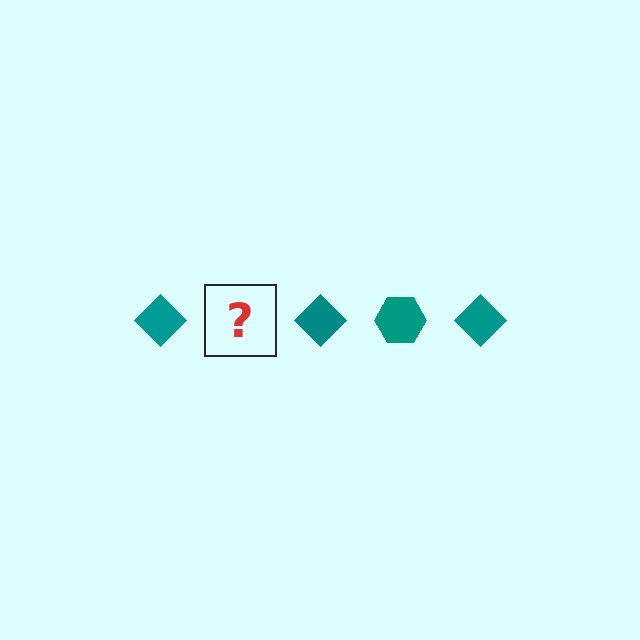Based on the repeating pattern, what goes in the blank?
The blank should be a teal hexagon.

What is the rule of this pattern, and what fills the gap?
The rule is that the pattern cycles through diamond, hexagon shapes in teal. The gap should be filled with a teal hexagon.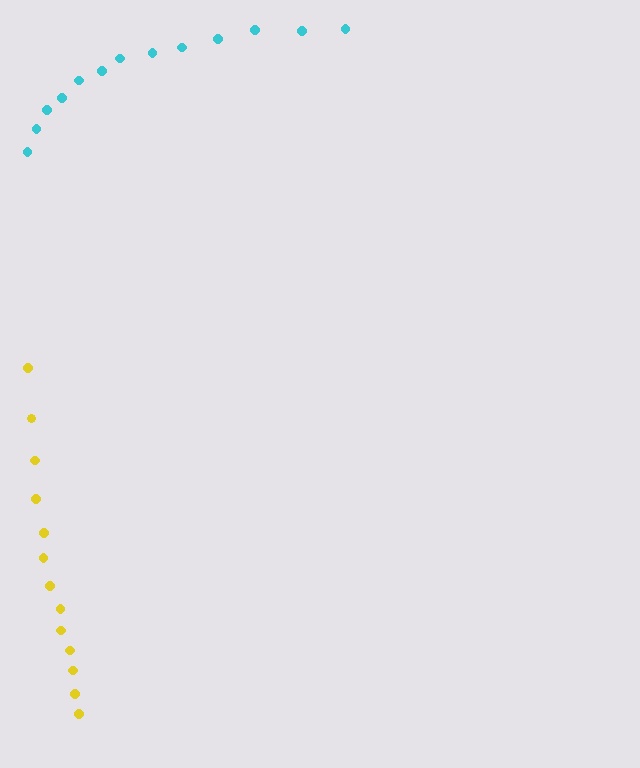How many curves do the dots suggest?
There are 2 distinct paths.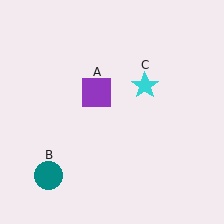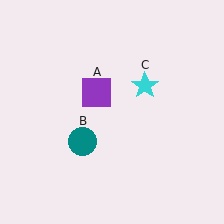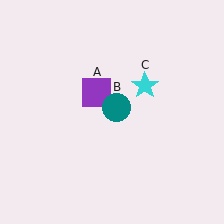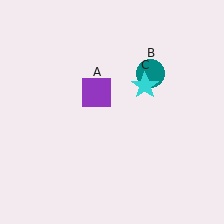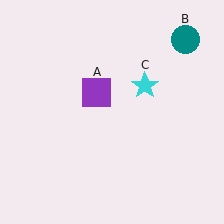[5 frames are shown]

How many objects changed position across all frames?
1 object changed position: teal circle (object B).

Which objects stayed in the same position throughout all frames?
Purple square (object A) and cyan star (object C) remained stationary.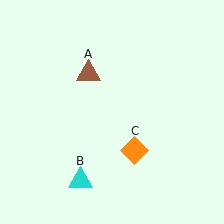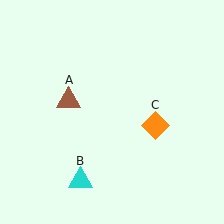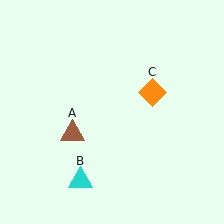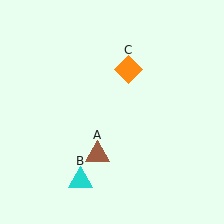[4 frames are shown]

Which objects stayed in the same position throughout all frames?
Cyan triangle (object B) remained stationary.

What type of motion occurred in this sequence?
The brown triangle (object A), orange diamond (object C) rotated counterclockwise around the center of the scene.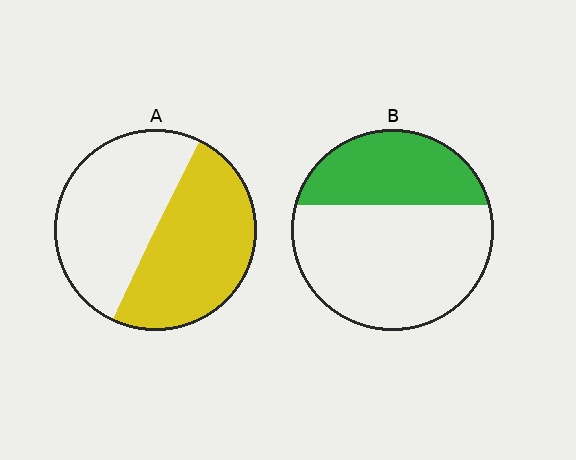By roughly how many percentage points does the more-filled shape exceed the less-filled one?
By roughly 15 percentage points (A over B).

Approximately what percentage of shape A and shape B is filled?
A is approximately 50% and B is approximately 35%.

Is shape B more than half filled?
No.